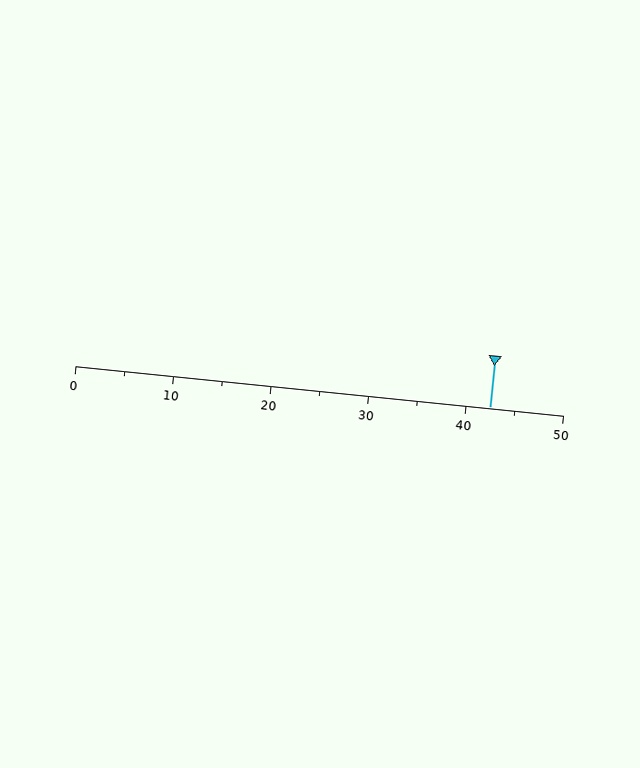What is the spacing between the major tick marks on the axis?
The major ticks are spaced 10 apart.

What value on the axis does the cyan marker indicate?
The marker indicates approximately 42.5.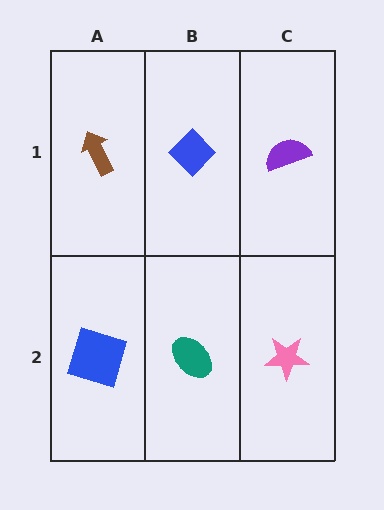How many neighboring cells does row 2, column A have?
2.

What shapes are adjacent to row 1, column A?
A blue square (row 2, column A), a blue diamond (row 1, column B).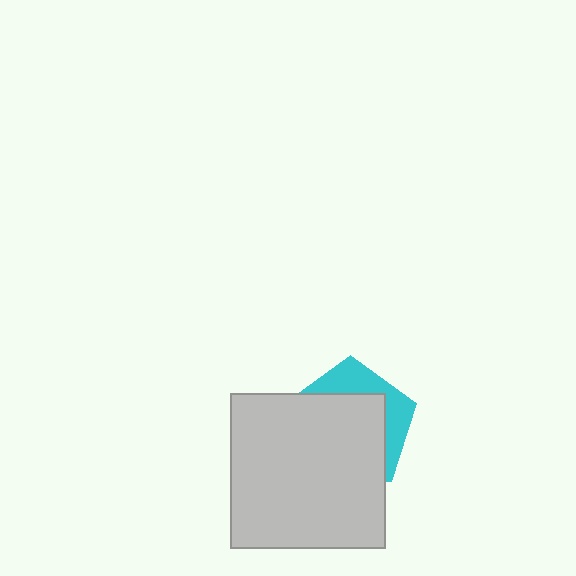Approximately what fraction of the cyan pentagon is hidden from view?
Roughly 68% of the cyan pentagon is hidden behind the light gray square.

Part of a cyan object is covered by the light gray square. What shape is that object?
It is a pentagon.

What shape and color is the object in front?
The object in front is a light gray square.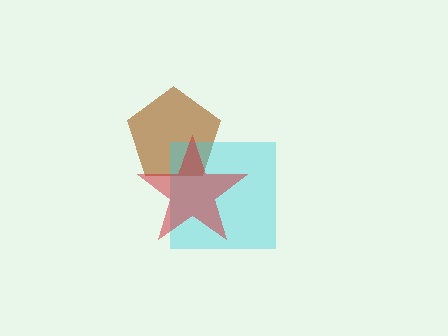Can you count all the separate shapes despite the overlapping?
Yes, there are 3 separate shapes.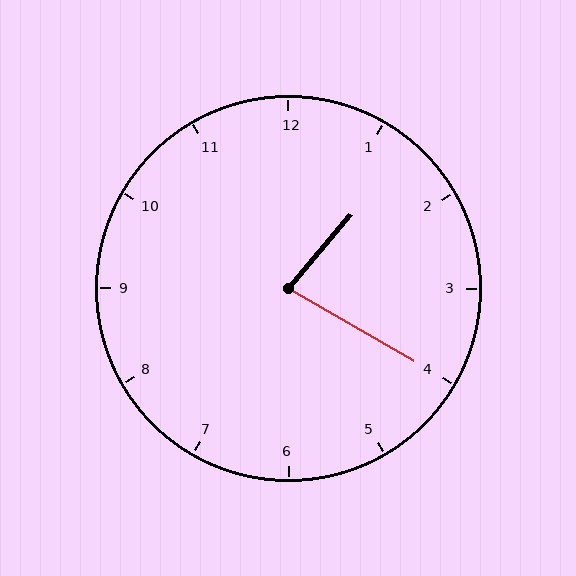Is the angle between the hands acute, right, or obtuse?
It is acute.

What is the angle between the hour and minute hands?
Approximately 80 degrees.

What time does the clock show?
1:20.